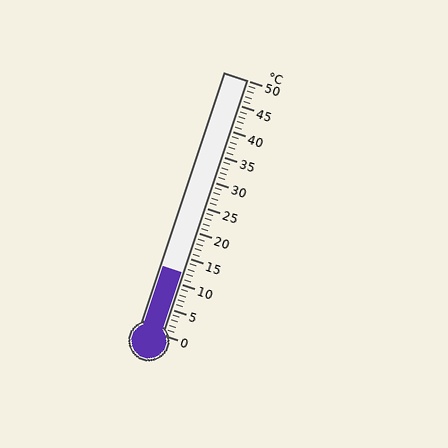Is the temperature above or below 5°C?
The temperature is above 5°C.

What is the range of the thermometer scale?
The thermometer scale ranges from 0°C to 50°C.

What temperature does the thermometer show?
The thermometer shows approximately 12°C.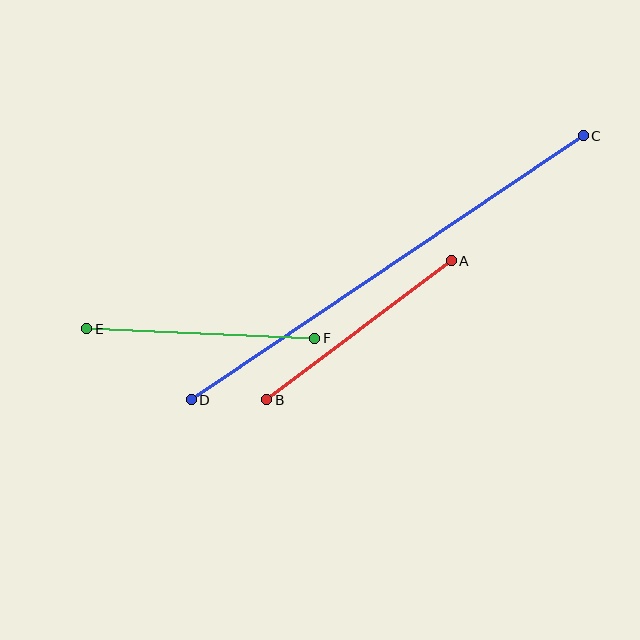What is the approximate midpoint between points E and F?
The midpoint is at approximately (201, 334) pixels.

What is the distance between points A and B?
The distance is approximately 231 pixels.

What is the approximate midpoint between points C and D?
The midpoint is at approximately (387, 268) pixels.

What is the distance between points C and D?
The distance is approximately 473 pixels.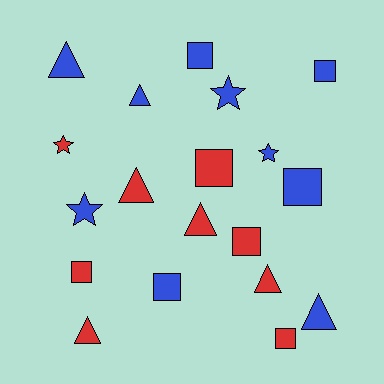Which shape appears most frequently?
Square, with 8 objects.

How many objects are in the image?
There are 19 objects.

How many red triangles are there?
There are 4 red triangles.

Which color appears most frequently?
Blue, with 10 objects.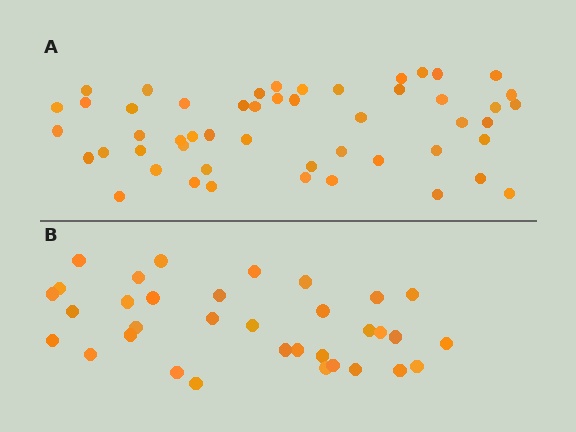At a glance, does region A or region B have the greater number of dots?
Region A (the top region) has more dots.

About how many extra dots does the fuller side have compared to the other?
Region A has approximately 15 more dots than region B.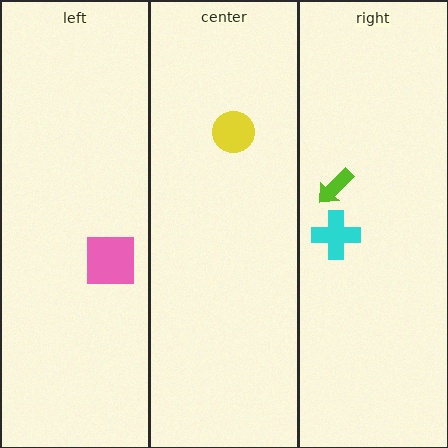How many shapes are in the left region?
1.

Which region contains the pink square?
The left region.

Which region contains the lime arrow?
The right region.